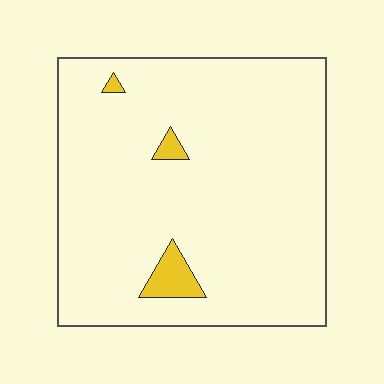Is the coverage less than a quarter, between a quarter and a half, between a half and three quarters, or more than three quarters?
Less than a quarter.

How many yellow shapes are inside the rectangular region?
3.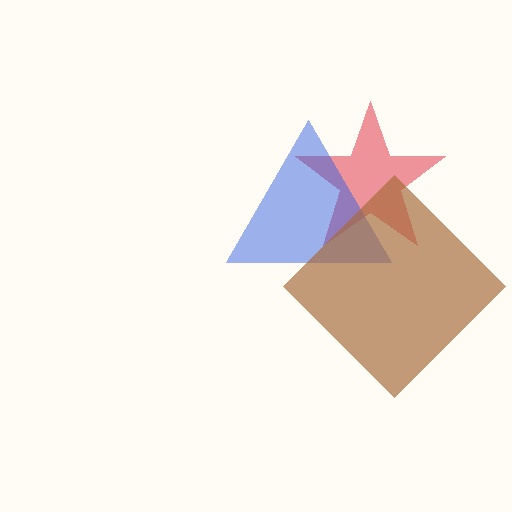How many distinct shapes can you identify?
There are 3 distinct shapes: a red star, a blue triangle, a brown diamond.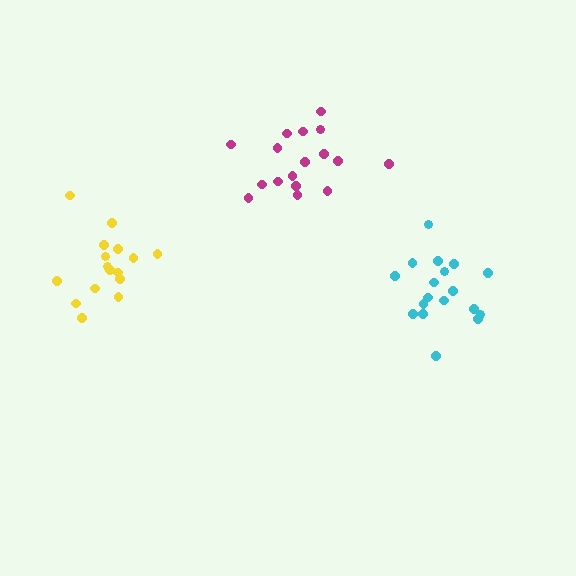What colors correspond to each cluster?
The clusters are colored: yellow, cyan, magenta.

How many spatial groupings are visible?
There are 3 spatial groupings.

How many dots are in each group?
Group 1: 16 dots, Group 2: 18 dots, Group 3: 17 dots (51 total).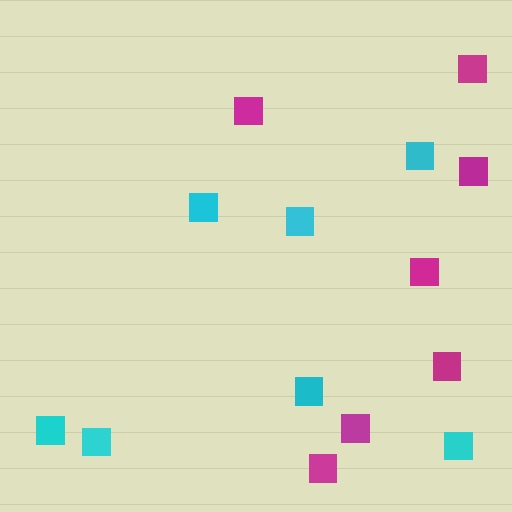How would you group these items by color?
There are 2 groups: one group of magenta squares (7) and one group of cyan squares (7).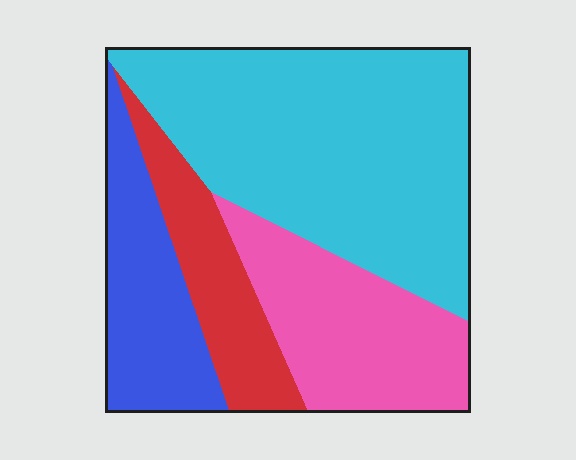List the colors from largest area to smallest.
From largest to smallest: cyan, pink, blue, red.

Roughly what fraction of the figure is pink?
Pink takes up about one fifth (1/5) of the figure.